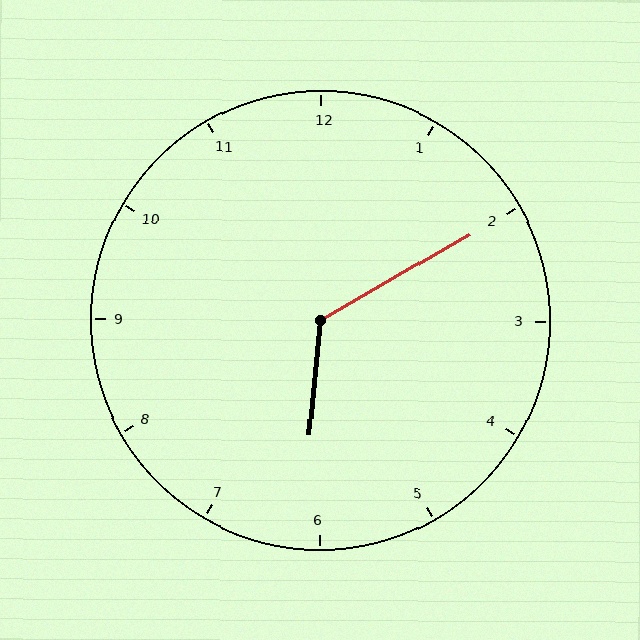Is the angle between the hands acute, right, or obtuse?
It is obtuse.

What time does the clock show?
6:10.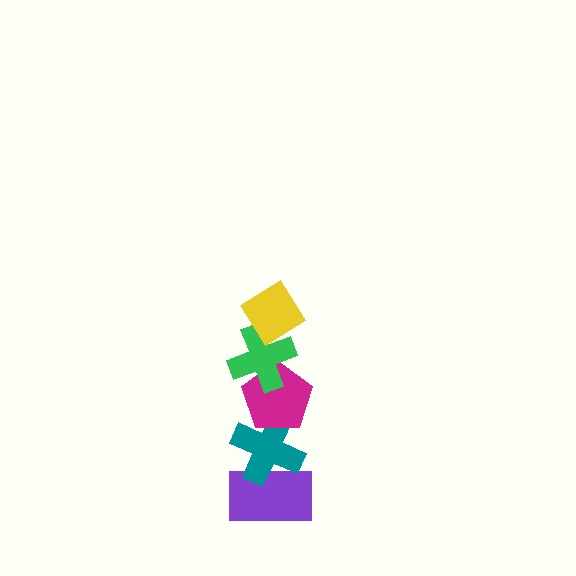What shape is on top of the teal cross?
The magenta pentagon is on top of the teal cross.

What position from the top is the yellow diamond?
The yellow diamond is 1st from the top.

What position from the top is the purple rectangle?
The purple rectangle is 5th from the top.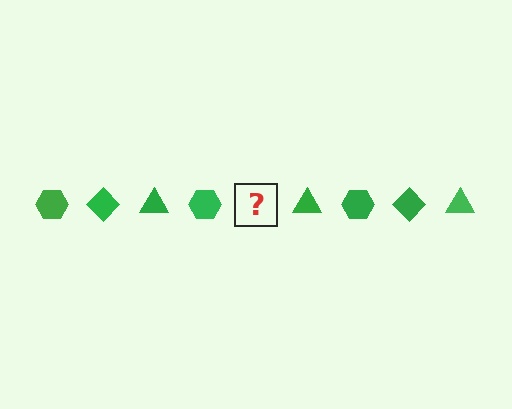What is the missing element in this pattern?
The missing element is a green diamond.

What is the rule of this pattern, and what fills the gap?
The rule is that the pattern cycles through hexagon, diamond, triangle shapes in green. The gap should be filled with a green diamond.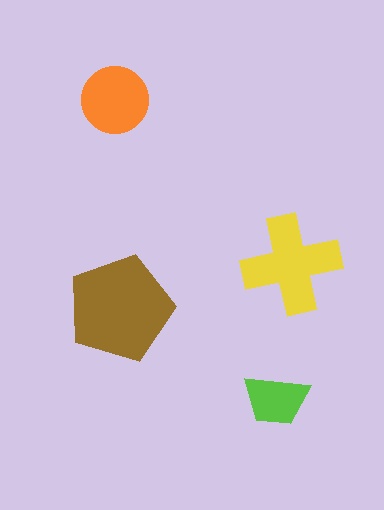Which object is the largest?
The brown pentagon.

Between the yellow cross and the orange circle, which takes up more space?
The yellow cross.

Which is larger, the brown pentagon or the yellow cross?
The brown pentagon.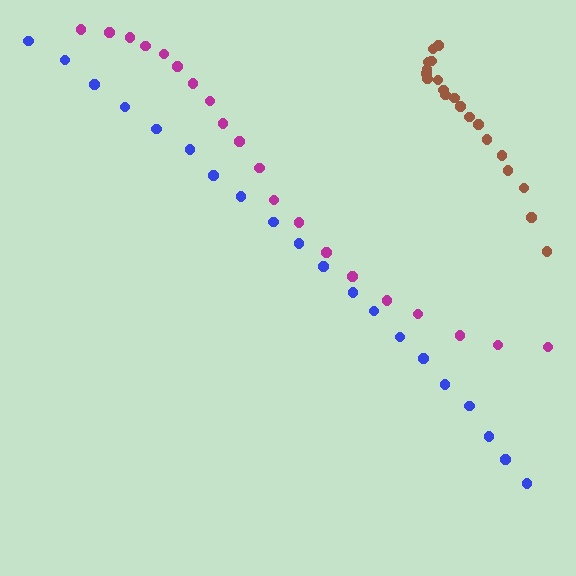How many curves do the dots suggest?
There are 3 distinct paths.